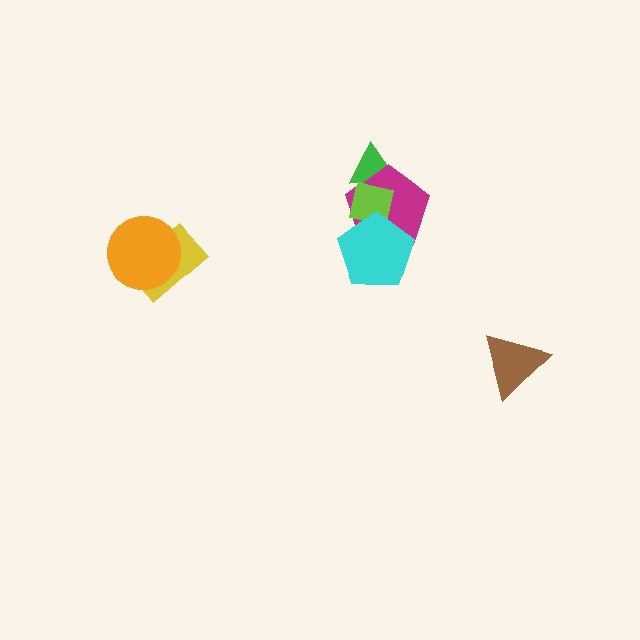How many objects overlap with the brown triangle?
0 objects overlap with the brown triangle.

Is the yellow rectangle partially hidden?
Yes, it is partially covered by another shape.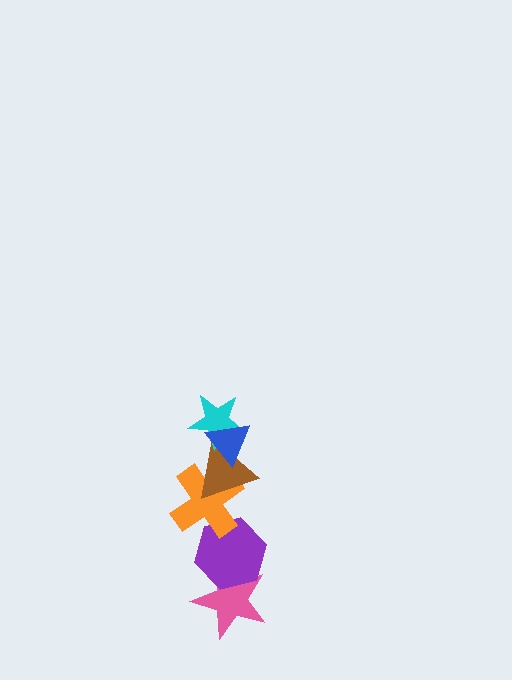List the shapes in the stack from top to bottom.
From top to bottom: the blue triangle, the cyan star, the brown triangle, the orange cross, the purple hexagon, the pink star.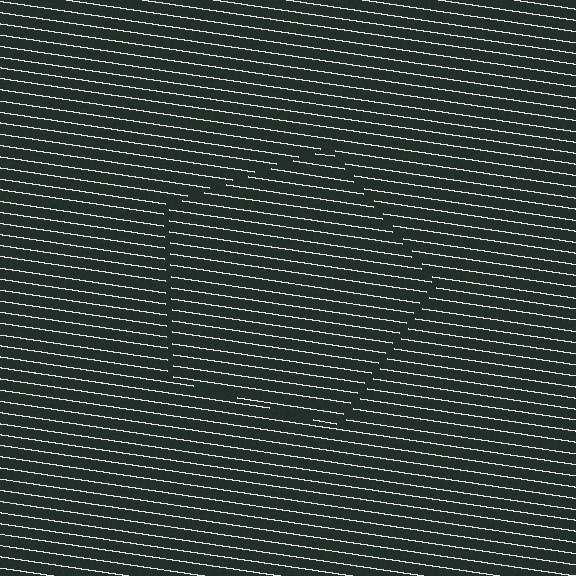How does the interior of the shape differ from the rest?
The interior of the shape contains the same grating, shifted by half a period — the contour is defined by the phase discontinuity where line-ends from the inner and outer gratings abut.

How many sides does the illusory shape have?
5 sides — the line-ends trace a pentagon.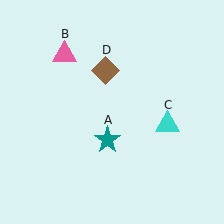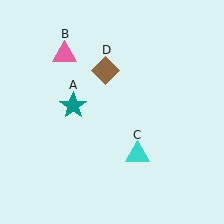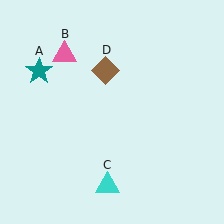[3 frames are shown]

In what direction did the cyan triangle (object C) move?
The cyan triangle (object C) moved down and to the left.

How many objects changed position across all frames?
2 objects changed position: teal star (object A), cyan triangle (object C).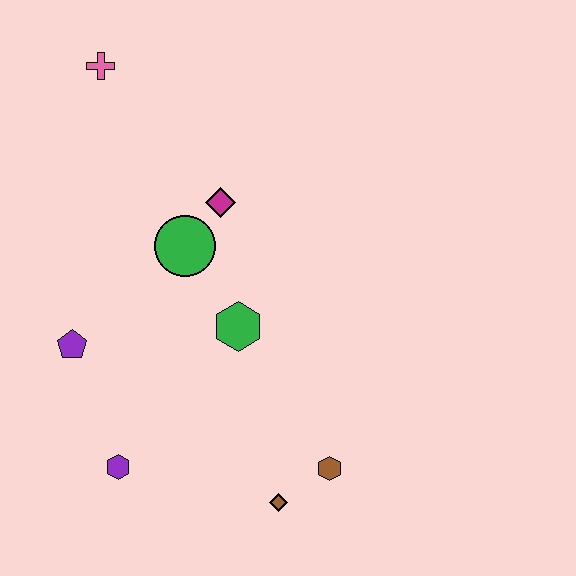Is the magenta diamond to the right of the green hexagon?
No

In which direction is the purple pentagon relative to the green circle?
The purple pentagon is to the left of the green circle.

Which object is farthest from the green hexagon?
The pink cross is farthest from the green hexagon.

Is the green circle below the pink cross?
Yes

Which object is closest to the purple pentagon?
The purple hexagon is closest to the purple pentagon.